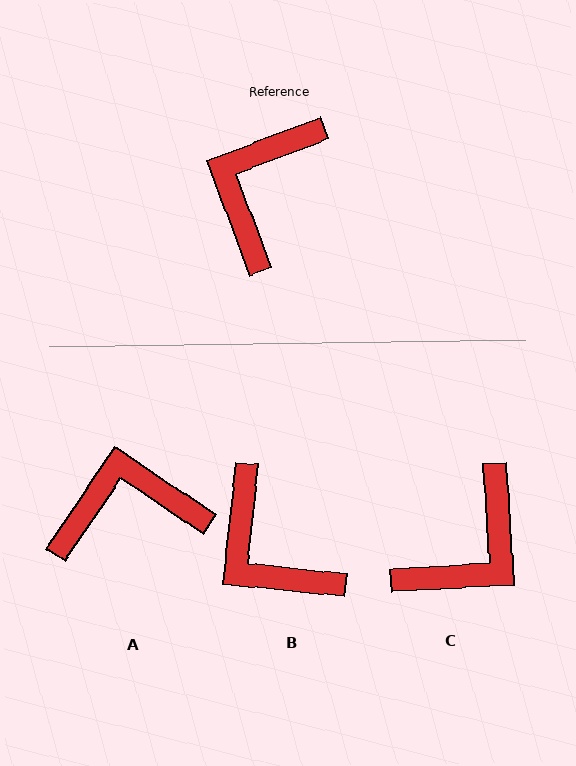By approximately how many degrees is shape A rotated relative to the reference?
Approximately 55 degrees clockwise.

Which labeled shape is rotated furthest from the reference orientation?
C, about 163 degrees away.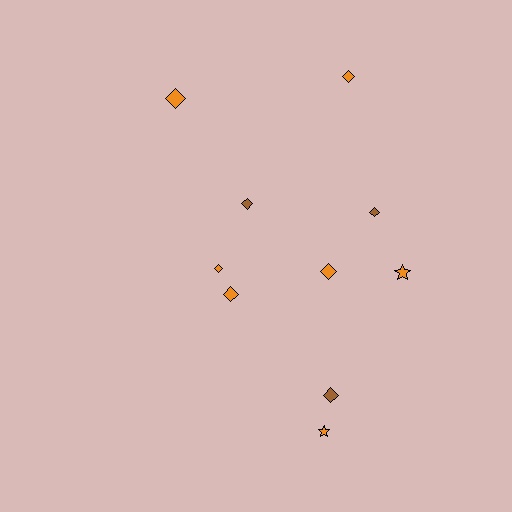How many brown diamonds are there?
There are 3 brown diamonds.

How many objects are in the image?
There are 10 objects.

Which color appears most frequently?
Orange, with 7 objects.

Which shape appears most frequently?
Diamond, with 8 objects.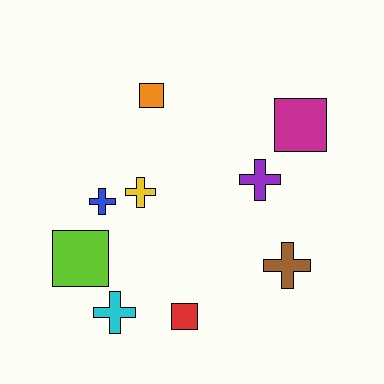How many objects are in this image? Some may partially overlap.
There are 9 objects.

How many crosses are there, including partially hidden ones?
There are 5 crosses.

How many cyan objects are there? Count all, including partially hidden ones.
There is 1 cyan object.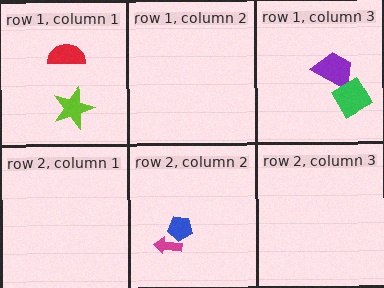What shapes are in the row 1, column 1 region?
The red semicircle, the lime star.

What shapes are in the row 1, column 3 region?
The purple trapezoid, the green diamond.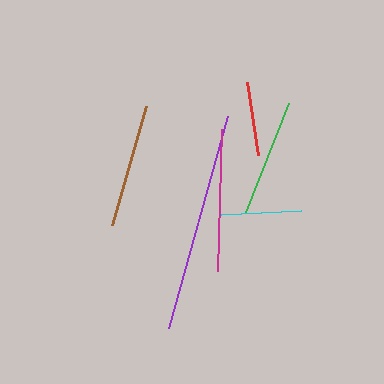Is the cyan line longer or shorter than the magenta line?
The magenta line is longer than the cyan line.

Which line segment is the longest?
The purple line is the longest at approximately 220 pixels.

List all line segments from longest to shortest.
From longest to shortest: purple, magenta, brown, green, cyan, red.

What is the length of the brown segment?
The brown segment is approximately 123 pixels long.